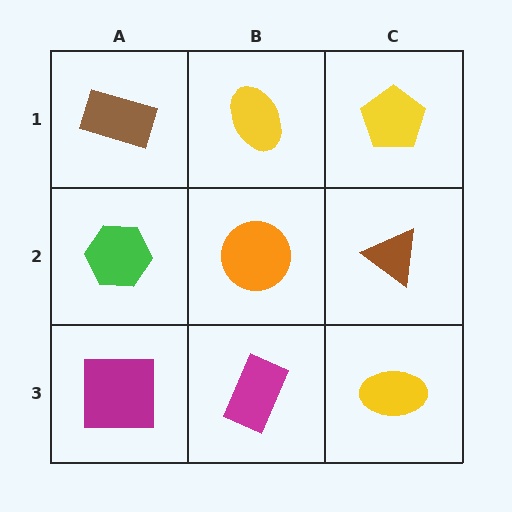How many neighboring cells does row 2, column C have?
3.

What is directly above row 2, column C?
A yellow pentagon.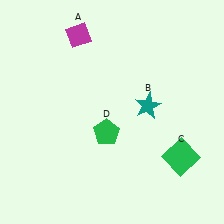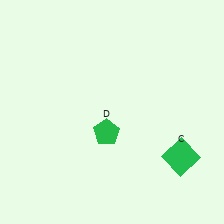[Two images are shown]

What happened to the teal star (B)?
The teal star (B) was removed in Image 2. It was in the top-right area of Image 1.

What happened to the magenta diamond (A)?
The magenta diamond (A) was removed in Image 2. It was in the top-left area of Image 1.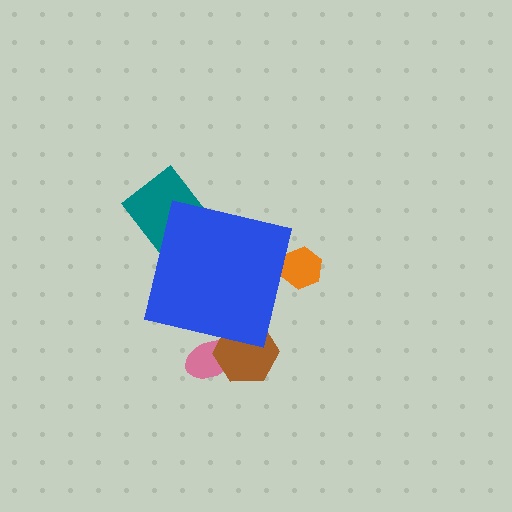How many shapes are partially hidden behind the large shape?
4 shapes are partially hidden.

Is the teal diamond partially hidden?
Yes, the teal diamond is partially hidden behind the blue square.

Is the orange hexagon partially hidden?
Yes, the orange hexagon is partially hidden behind the blue square.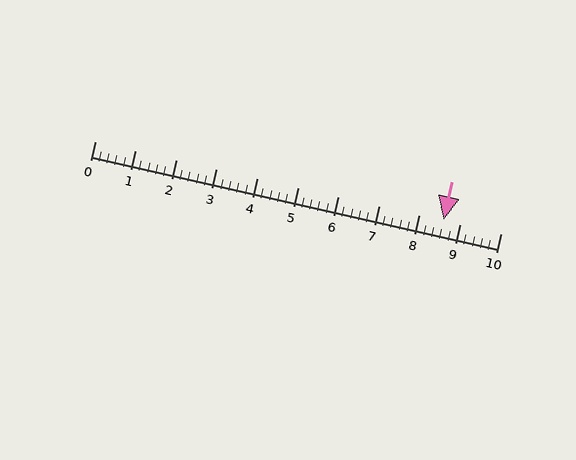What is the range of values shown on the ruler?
The ruler shows values from 0 to 10.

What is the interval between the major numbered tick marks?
The major tick marks are spaced 1 units apart.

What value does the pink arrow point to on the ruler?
The pink arrow points to approximately 8.6.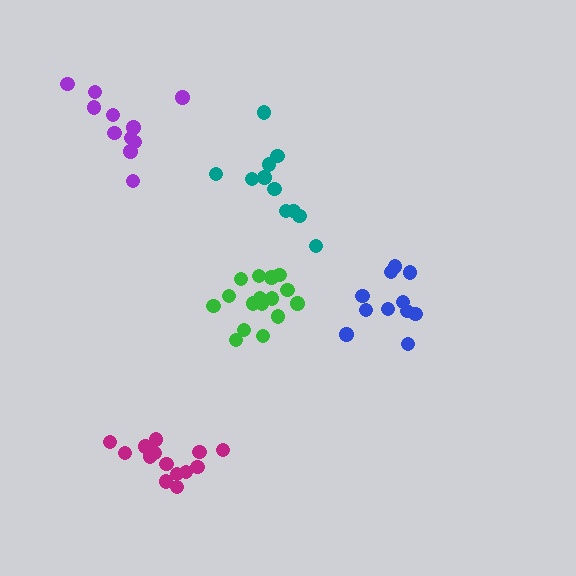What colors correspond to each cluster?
The clusters are colored: teal, magenta, blue, green, purple.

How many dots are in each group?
Group 1: 12 dots, Group 2: 14 dots, Group 3: 11 dots, Group 4: 16 dots, Group 5: 11 dots (64 total).